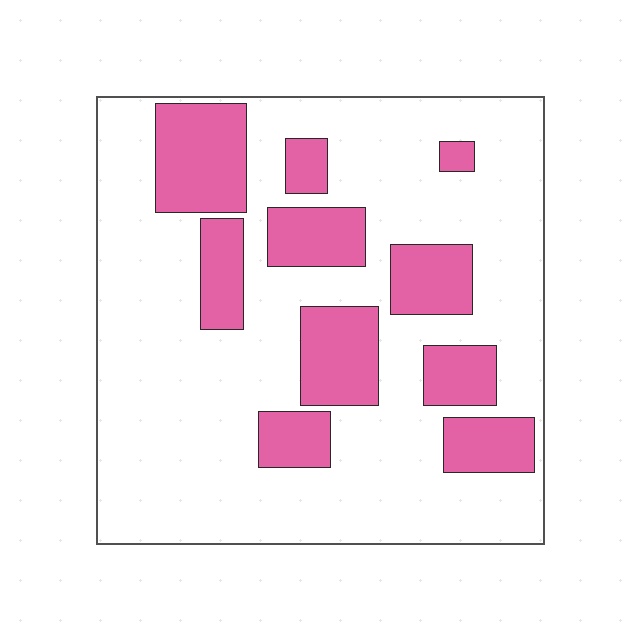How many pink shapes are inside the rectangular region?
10.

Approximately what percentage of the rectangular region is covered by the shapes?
Approximately 25%.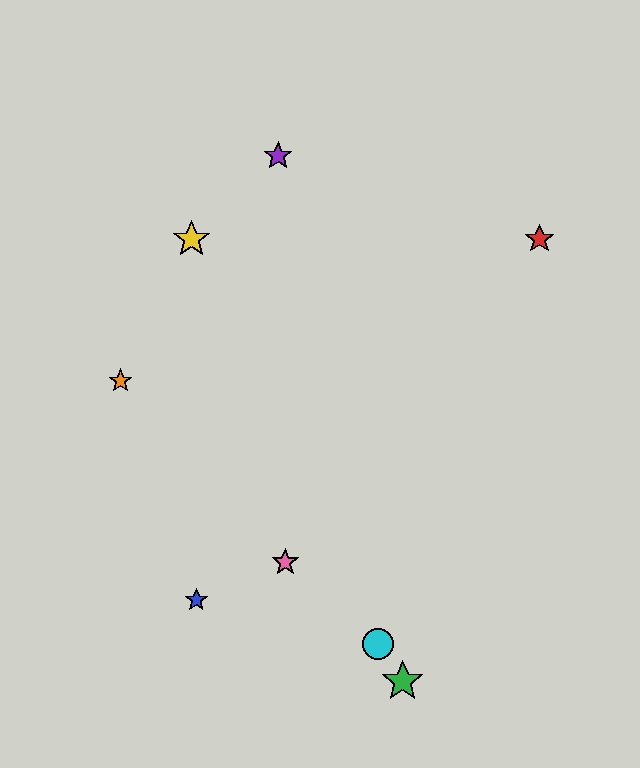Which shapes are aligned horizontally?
The red star, the yellow star are aligned horizontally.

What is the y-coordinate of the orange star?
The orange star is at y≈381.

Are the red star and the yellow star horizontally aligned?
Yes, both are at y≈239.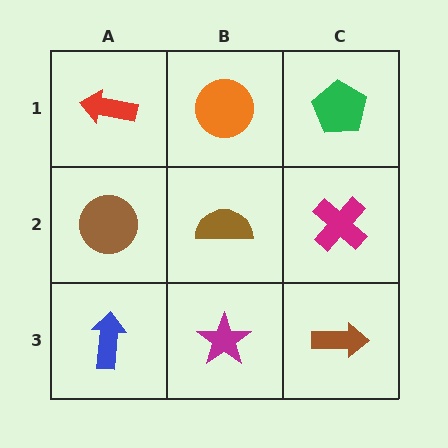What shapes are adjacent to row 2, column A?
A red arrow (row 1, column A), a blue arrow (row 3, column A), a brown semicircle (row 2, column B).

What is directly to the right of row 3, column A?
A magenta star.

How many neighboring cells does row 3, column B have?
3.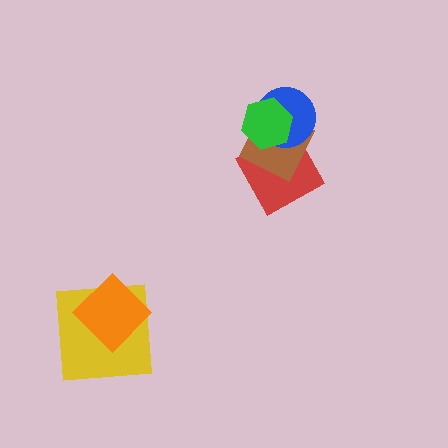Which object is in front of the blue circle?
The green hexagon is in front of the blue circle.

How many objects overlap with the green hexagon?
3 objects overlap with the green hexagon.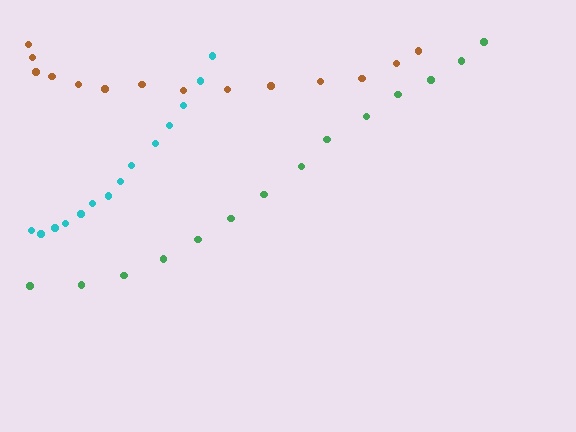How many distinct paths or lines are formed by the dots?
There are 3 distinct paths.